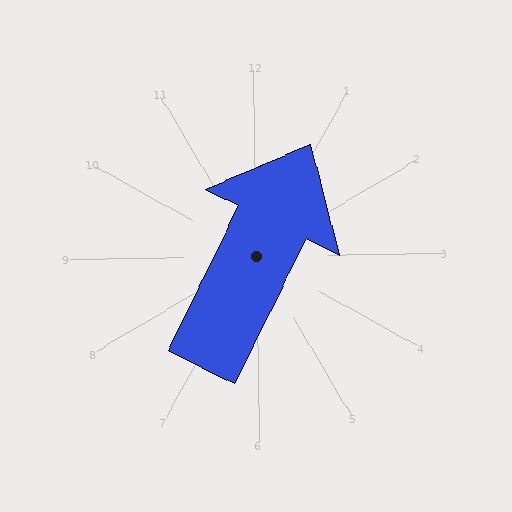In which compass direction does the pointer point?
Northeast.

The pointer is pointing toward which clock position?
Roughly 1 o'clock.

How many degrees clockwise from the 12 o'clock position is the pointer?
Approximately 27 degrees.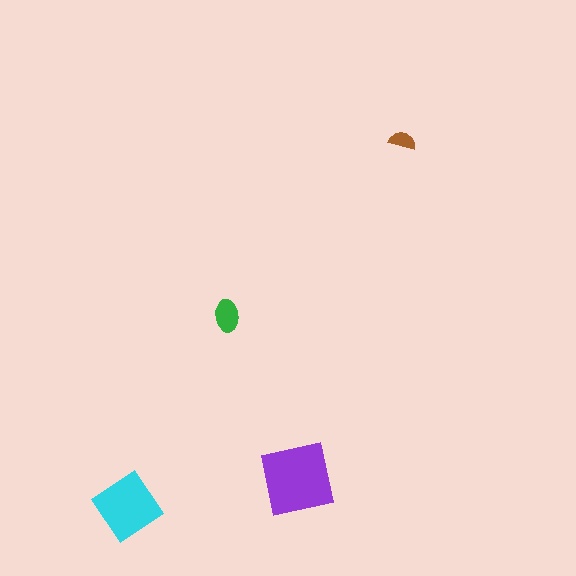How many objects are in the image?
There are 4 objects in the image.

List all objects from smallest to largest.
The brown semicircle, the green ellipse, the cyan diamond, the purple square.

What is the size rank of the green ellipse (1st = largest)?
3rd.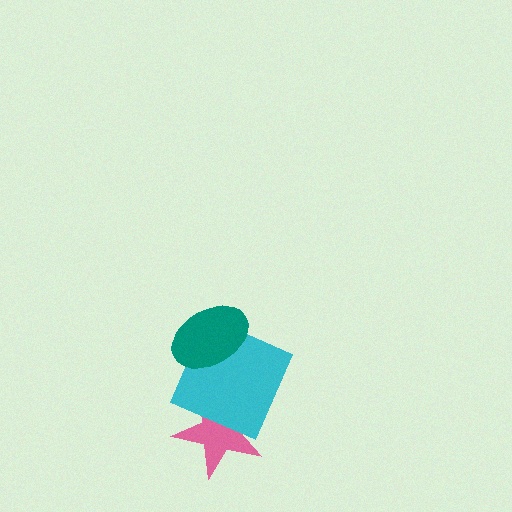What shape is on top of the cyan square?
The teal ellipse is on top of the cyan square.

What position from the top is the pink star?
The pink star is 3rd from the top.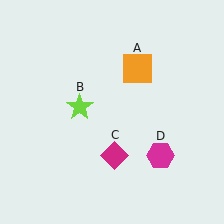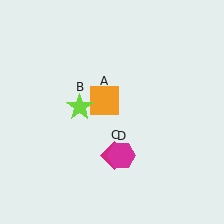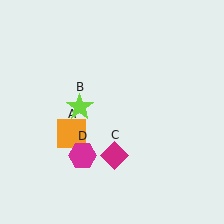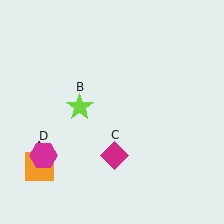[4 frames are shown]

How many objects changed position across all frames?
2 objects changed position: orange square (object A), magenta hexagon (object D).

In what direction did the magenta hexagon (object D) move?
The magenta hexagon (object D) moved left.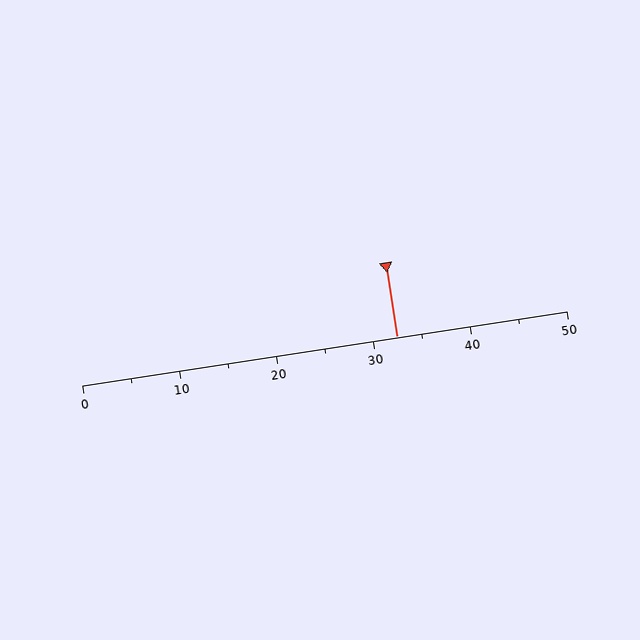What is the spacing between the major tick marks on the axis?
The major ticks are spaced 10 apart.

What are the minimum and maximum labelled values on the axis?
The axis runs from 0 to 50.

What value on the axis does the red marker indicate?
The marker indicates approximately 32.5.